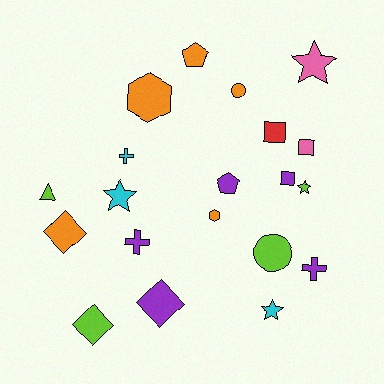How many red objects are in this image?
There is 1 red object.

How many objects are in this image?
There are 20 objects.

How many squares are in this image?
There are 3 squares.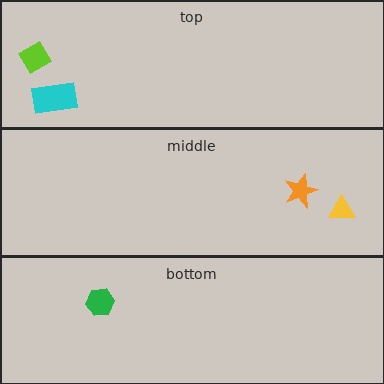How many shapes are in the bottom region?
1.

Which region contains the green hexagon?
The bottom region.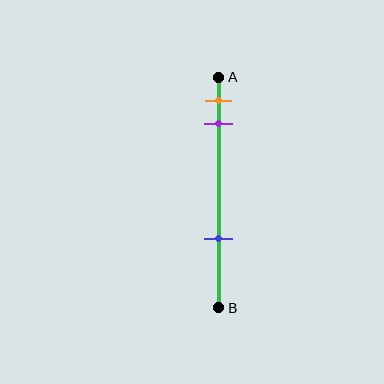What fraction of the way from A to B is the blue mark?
The blue mark is approximately 70% (0.7) of the way from A to B.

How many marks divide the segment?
There are 3 marks dividing the segment.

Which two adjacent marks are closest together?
The orange and purple marks are the closest adjacent pair.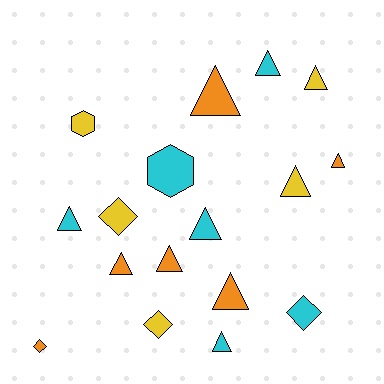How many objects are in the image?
There are 17 objects.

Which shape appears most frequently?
Triangle, with 11 objects.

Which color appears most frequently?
Cyan, with 6 objects.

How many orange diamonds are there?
There is 1 orange diamond.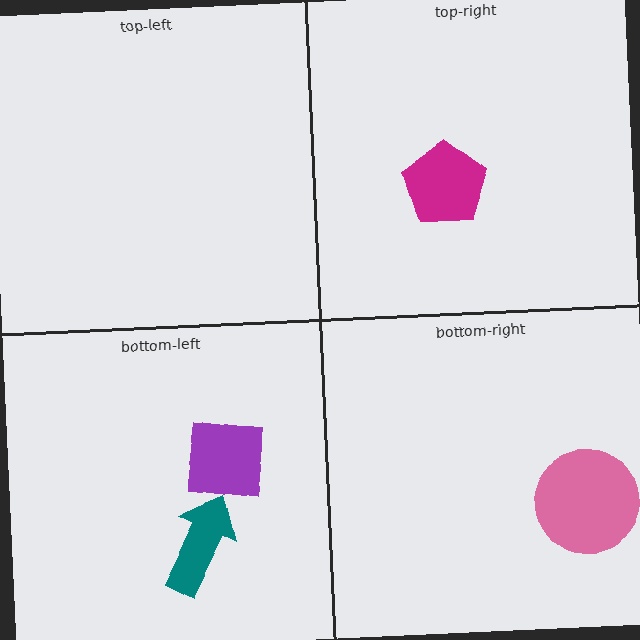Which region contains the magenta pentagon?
The top-right region.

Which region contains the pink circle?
The bottom-right region.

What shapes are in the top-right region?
The magenta pentagon.